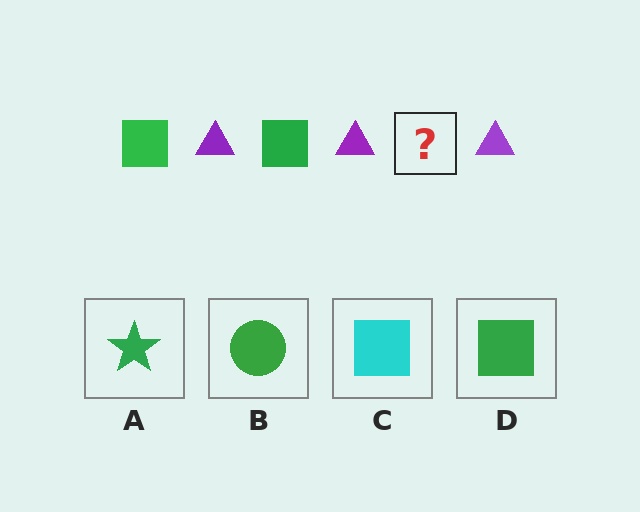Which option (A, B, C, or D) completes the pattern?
D.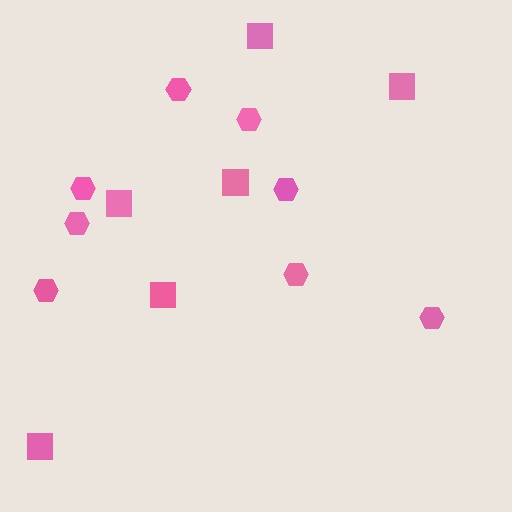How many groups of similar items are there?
There are 2 groups: one group of squares (6) and one group of hexagons (8).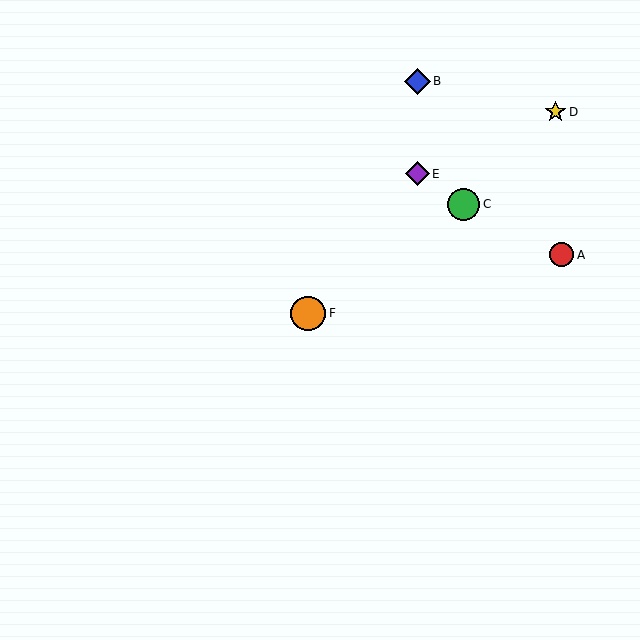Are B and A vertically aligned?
No, B is at x≈418 and A is at x≈561.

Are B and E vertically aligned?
Yes, both are at x≈418.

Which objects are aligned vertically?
Objects B, E are aligned vertically.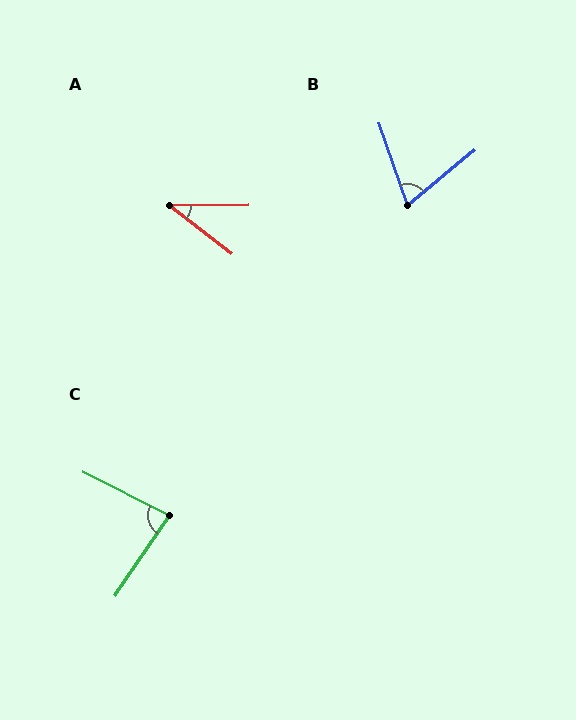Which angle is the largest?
C, at approximately 83 degrees.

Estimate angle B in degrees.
Approximately 70 degrees.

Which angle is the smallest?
A, at approximately 38 degrees.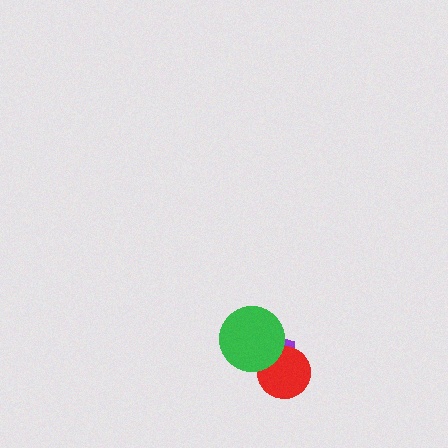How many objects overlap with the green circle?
2 objects overlap with the green circle.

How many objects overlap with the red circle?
2 objects overlap with the red circle.